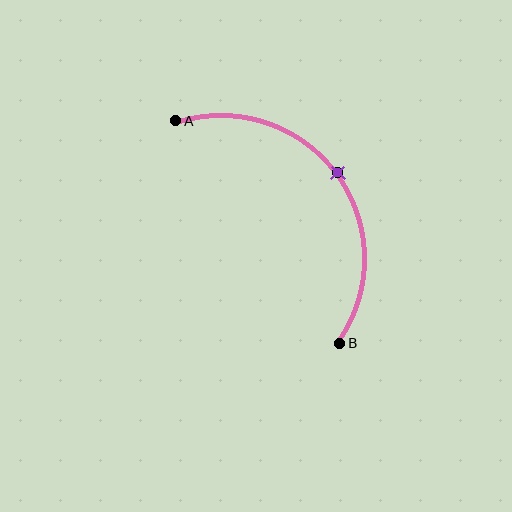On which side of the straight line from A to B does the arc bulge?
The arc bulges above and to the right of the straight line connecting A and B.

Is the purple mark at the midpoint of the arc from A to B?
Yes. The purple mark lies on the arc at equal arc-length from both A and B — it is the arc midpoint.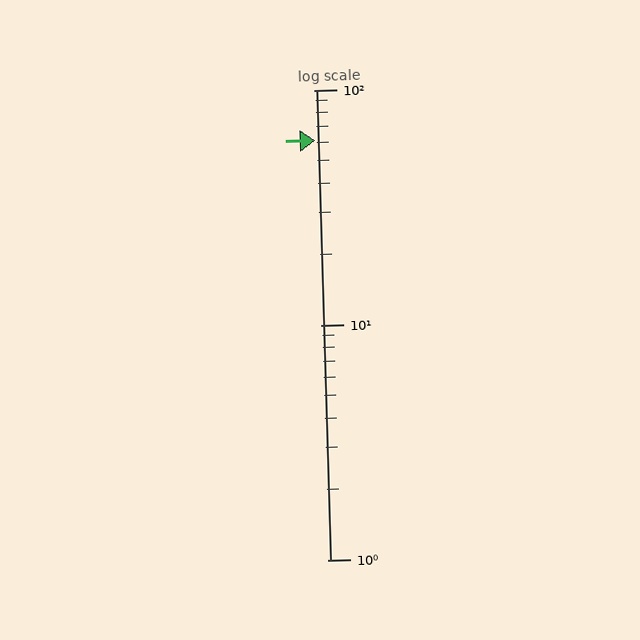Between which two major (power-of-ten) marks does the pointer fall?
The pointer is between 10 and 100.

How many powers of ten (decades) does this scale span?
The scale spans 2 decades, from 1 to 100.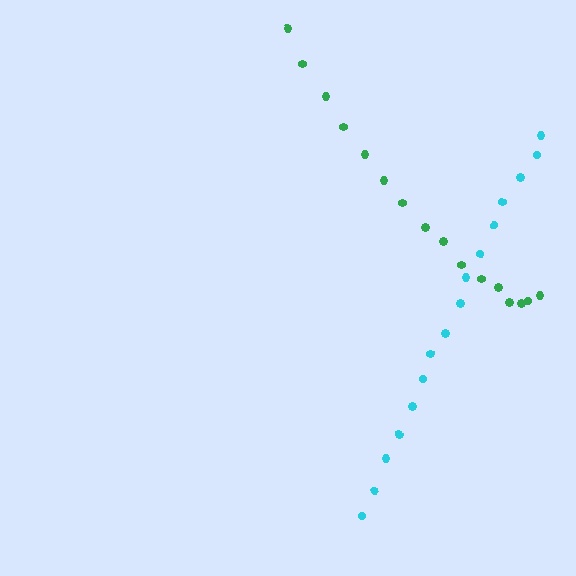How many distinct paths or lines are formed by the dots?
There are 2 distinct paths.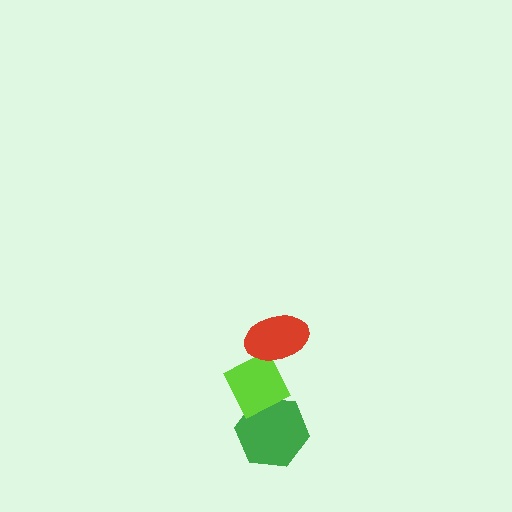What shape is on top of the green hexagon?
The lime diamond is on top of the green hexagon.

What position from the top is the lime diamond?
The lime diamond is 2nd from the top.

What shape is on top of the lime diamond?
The red ellipse is on top of the lime diamond.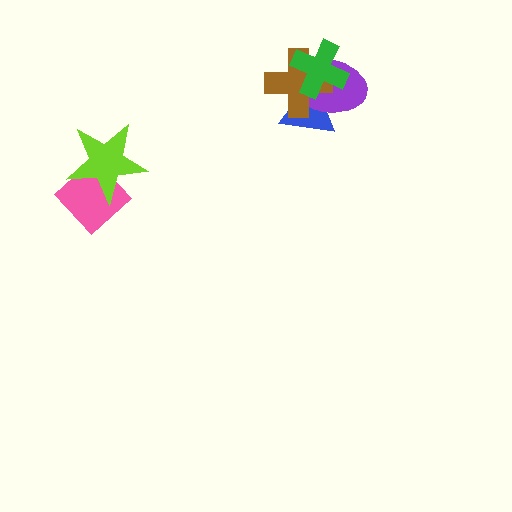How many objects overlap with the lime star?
1 object overlaps with the lime star.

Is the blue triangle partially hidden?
Yes, it is partially covered by another shape.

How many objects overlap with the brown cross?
3 objects overlap with the brown cross.